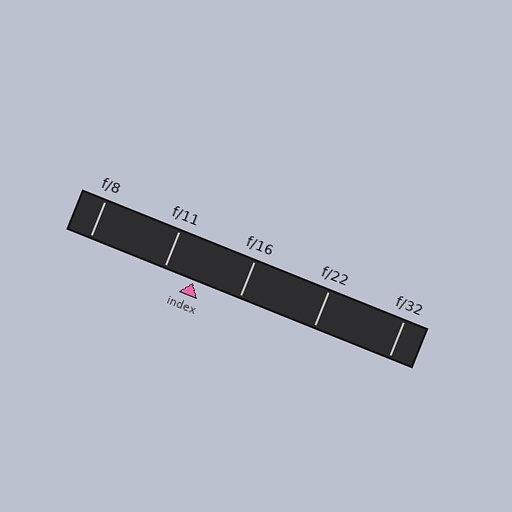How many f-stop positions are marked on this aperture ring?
There are 5 f-stop positions marked.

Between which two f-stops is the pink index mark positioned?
The index mark is between f/11 and f/16.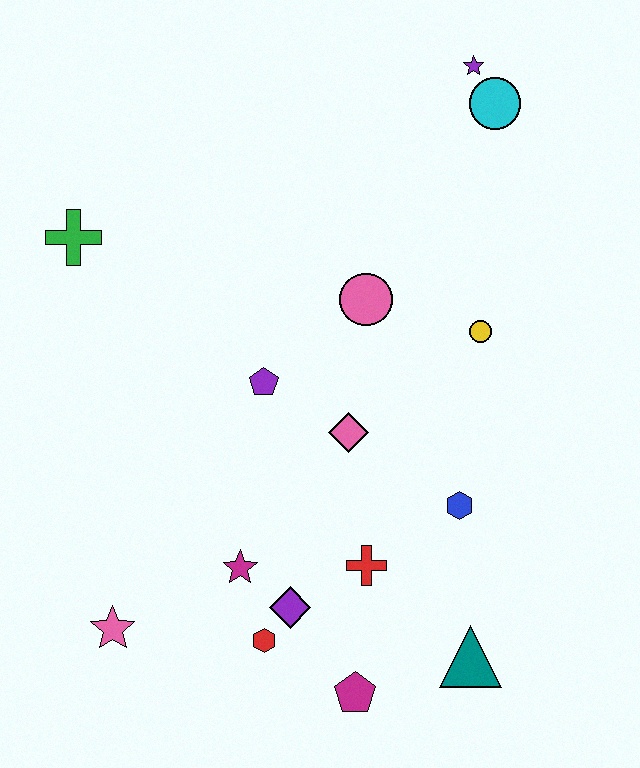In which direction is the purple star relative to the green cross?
The purple star is to the right of the green cross.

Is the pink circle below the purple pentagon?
No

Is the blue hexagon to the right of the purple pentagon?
Yes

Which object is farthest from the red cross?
The purple star is farthest from the red cross.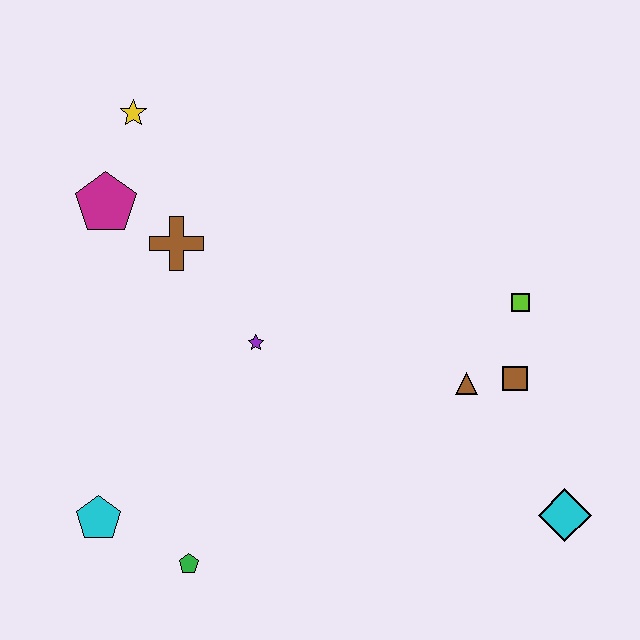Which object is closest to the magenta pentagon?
The brown cross is closest to the magenta pentagon.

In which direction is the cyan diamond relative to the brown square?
The cyan diamond is below the brown square.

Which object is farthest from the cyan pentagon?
The lime square is farthest from the cyan pentagon.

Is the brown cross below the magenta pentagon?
Yes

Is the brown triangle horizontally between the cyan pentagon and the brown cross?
No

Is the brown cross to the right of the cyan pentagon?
Yes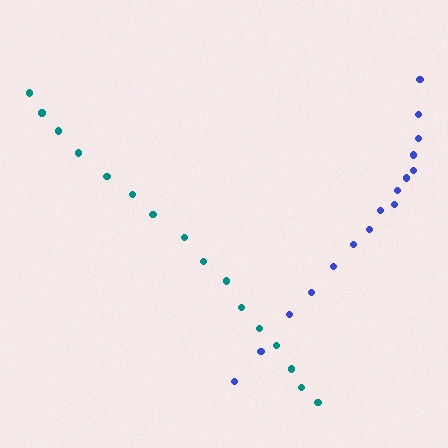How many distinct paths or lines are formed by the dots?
There are 2 distinct paths.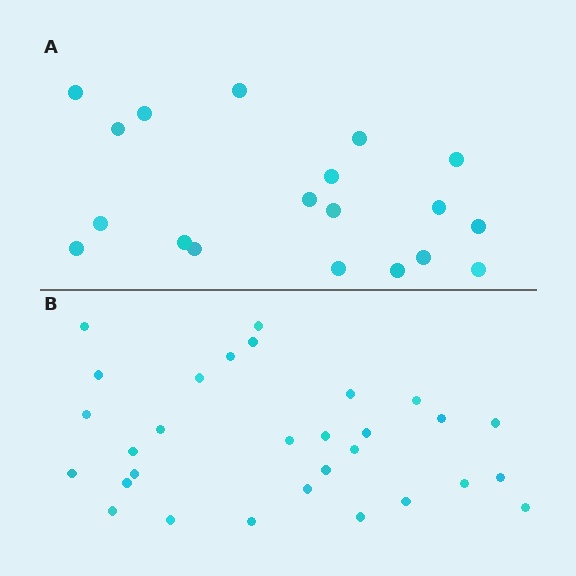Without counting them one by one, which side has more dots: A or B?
Region B (the bottom region) has more dots.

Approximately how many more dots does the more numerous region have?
Region B has roughly 12 or so more dots than region A.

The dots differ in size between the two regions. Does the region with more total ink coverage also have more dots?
No. Region A has more total ink coverage because its dots are larger, but region B actually contains more individual dots. Total area can be misleading — the number of items is what matters here.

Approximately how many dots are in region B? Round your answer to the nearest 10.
About 30 dots.